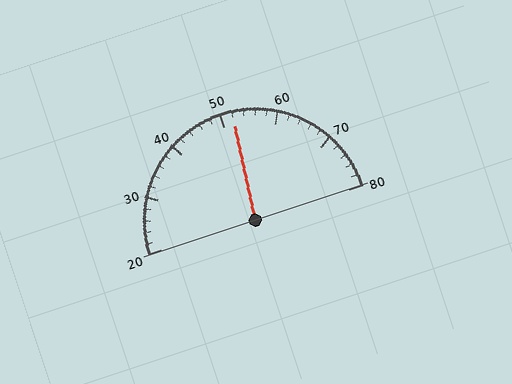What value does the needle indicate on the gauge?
The needle indicates approximately 52.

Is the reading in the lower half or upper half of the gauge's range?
The reading is in the upper half of the range (20 to 80).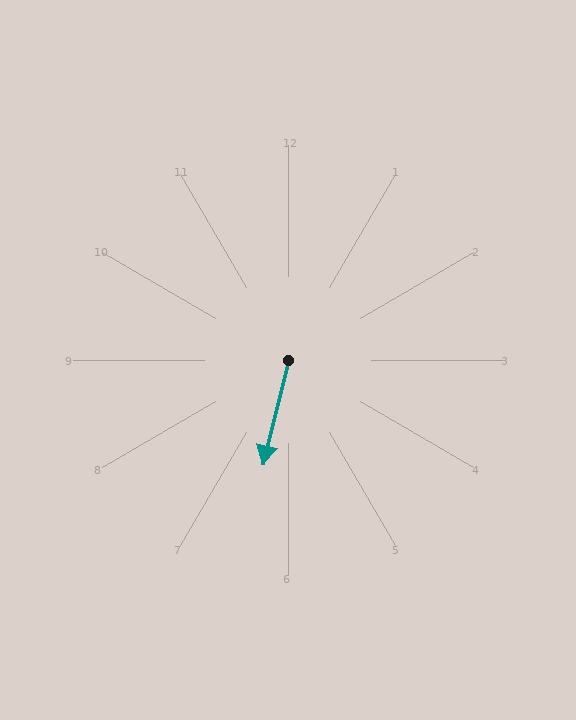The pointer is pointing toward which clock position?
Roughly 6 o'clock.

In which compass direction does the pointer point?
South.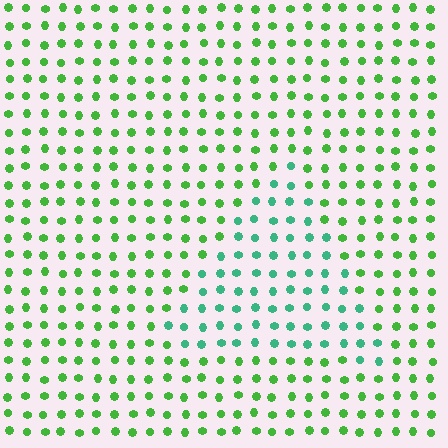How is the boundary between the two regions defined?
The boundary is defined purely by a slight shift in hue (about 39 degrees). Spacing, size, and orientation are identical on both sides.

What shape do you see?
I see a triangle.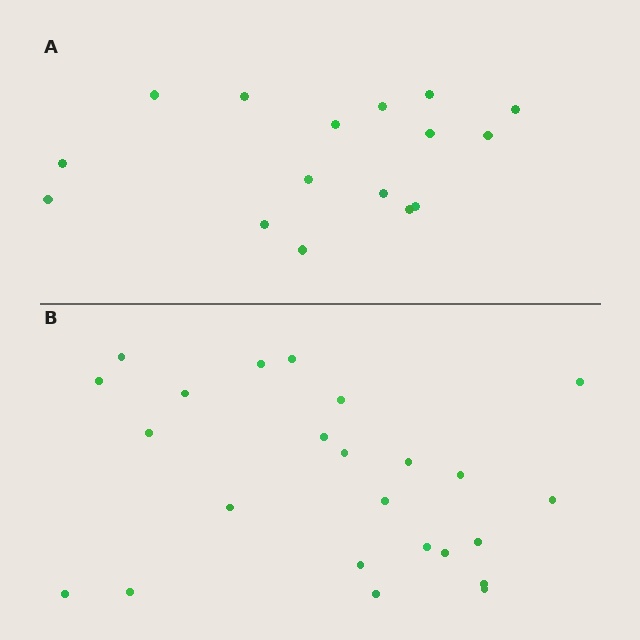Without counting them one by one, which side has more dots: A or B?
Region B (the bottom region) has more dots.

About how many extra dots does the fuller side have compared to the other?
Region B has roughly 8 or so more dots than region A.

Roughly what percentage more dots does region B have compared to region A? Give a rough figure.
About 50% more.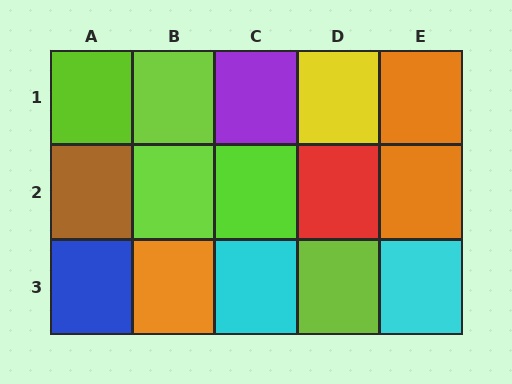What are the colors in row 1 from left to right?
Lime, lime, purple, yellow, orange.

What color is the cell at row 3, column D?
Lime.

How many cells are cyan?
2 cells are cyan.